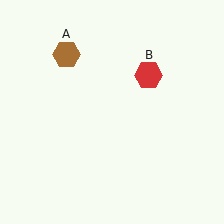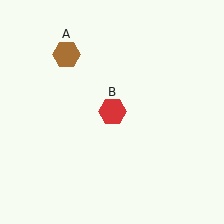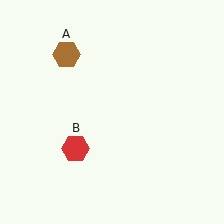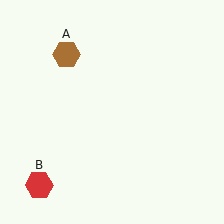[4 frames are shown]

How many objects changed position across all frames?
1 object changed position: red hexagon (object B).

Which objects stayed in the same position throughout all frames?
Brown hexagon (object A) remained stationary.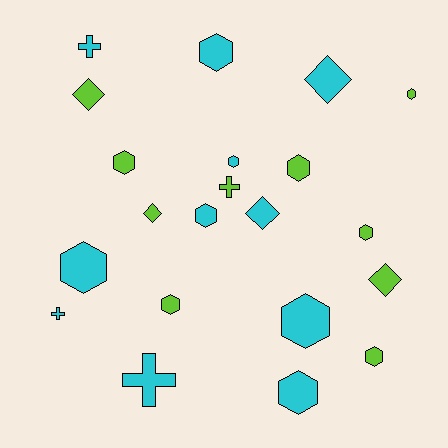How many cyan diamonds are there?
There are 2 cyan diamonds.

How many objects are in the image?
There are 21 objects.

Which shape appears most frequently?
Hexagon, with 12 objects.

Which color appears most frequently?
Cyan, with 11 objects.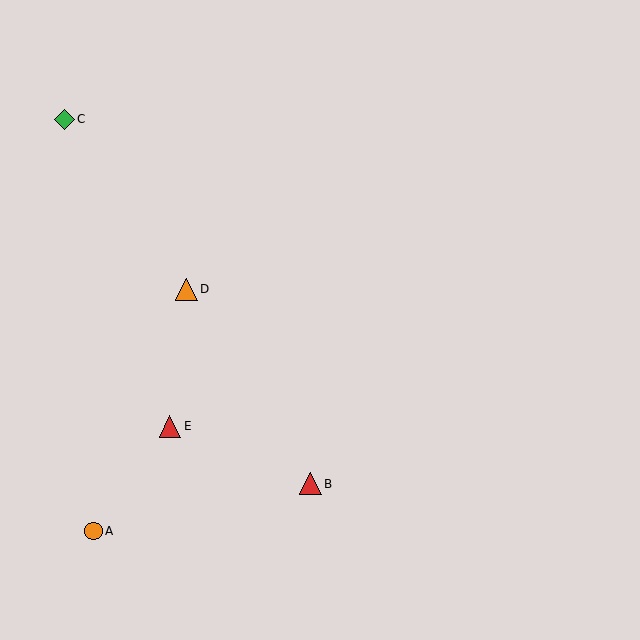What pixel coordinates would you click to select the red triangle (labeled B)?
Click at (310, 484) to select the red triangle B.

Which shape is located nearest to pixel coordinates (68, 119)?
The green diamond (labeled C) at (64, 119) is nearest to that location.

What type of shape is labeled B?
Shape B is a red triangle.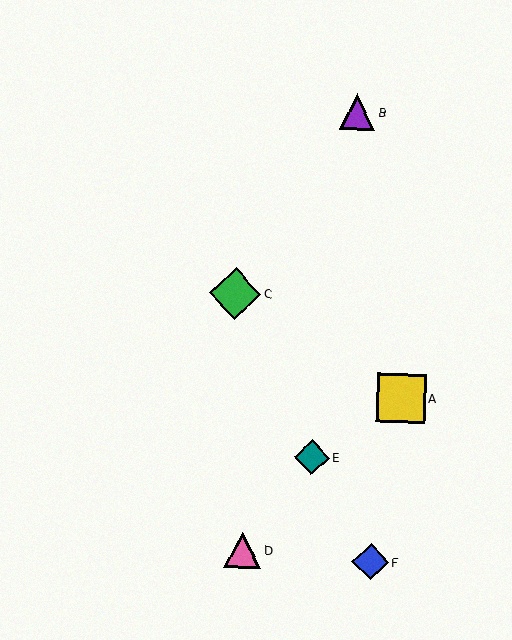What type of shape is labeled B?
Shape B is a purple triangle.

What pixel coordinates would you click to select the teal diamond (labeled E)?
Click at (312, 457) to select the teal diamond E.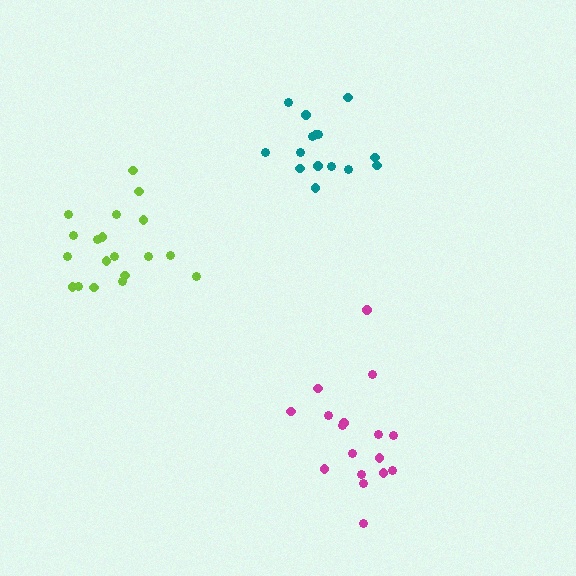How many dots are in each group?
Group 1: 15 dots, Group 2: 19 dots, Group 3: 17 dots (51 total).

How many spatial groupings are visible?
There are 3 spatial groupings.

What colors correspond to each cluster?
The clusters are colored: teal, lime, magenta.